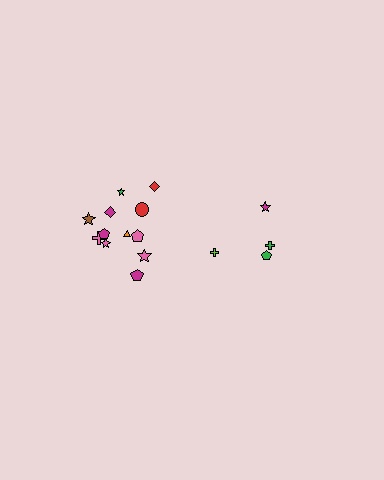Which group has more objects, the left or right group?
The left group.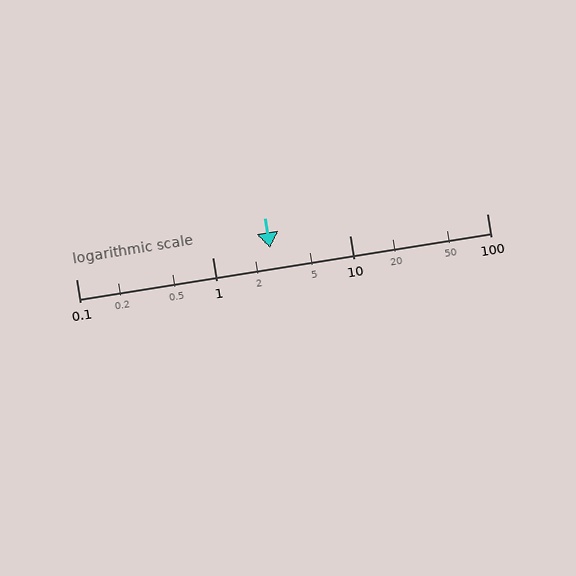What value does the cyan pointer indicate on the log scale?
The pointer indicates approximately 2.6.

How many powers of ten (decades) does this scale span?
The scale spans 3 decades, from 0.1 to 100.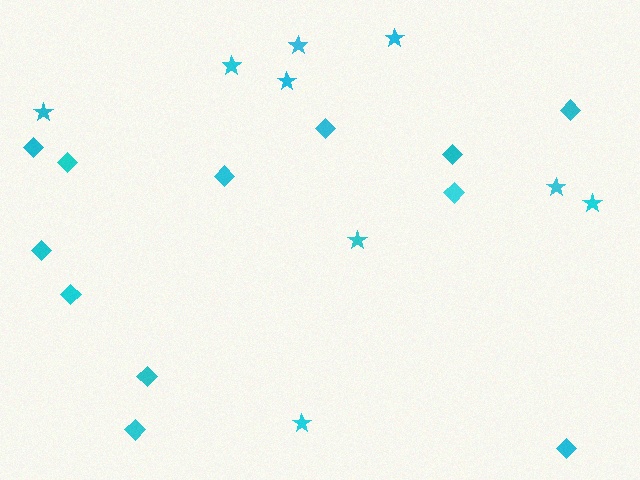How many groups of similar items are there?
There are 2 groups: one group of stars (9) and one group of diamonds (12).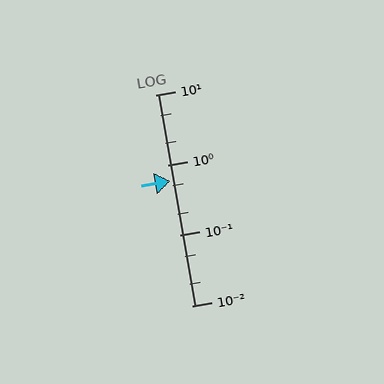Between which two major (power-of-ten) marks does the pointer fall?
The pointer is between 0.1 and 1.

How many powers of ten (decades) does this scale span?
The scale spans 3 decades, from 0.01 to 10.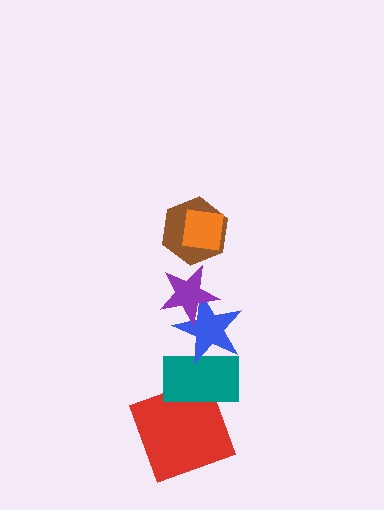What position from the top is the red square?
The red square is 6th from the top.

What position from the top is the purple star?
The purple star is 3rd from the top.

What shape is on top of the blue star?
The purple star is on top of the blue star.